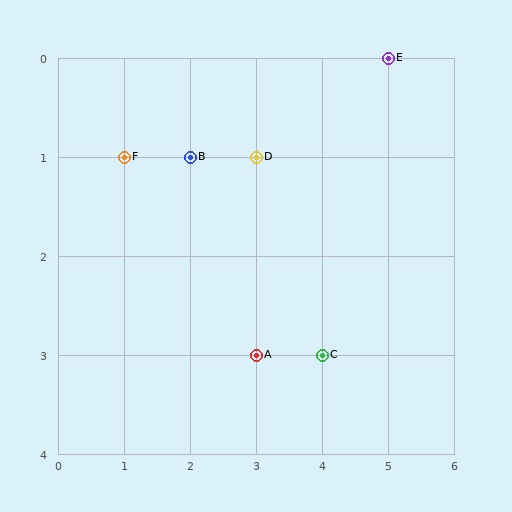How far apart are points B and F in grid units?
Points B and F are 1 column apart.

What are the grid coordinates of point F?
Point F is at grid coordinates (1, 1).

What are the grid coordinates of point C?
Point C is at grid coordinates (4, 3).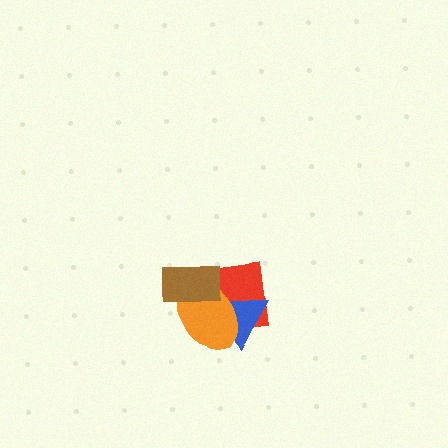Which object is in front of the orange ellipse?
The brown rectangle is in front of the orange ellipse.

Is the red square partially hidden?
Yes, it is partially covered by another shape.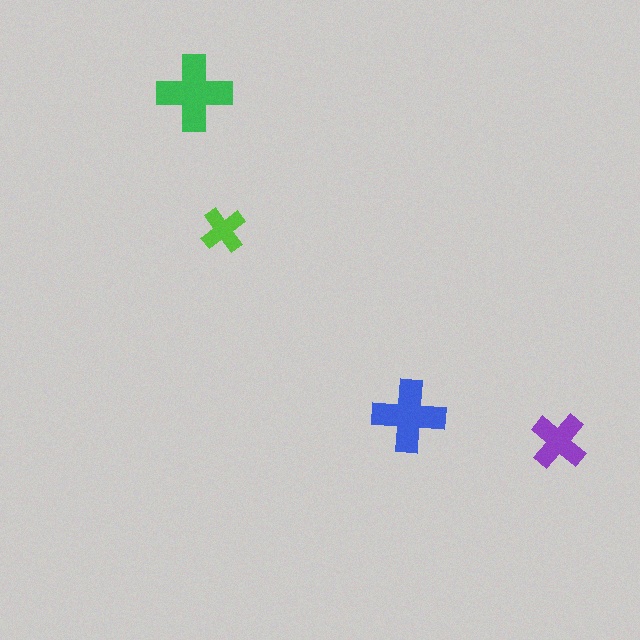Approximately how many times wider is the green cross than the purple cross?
About 1.5 times wider.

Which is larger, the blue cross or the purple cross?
The blue one.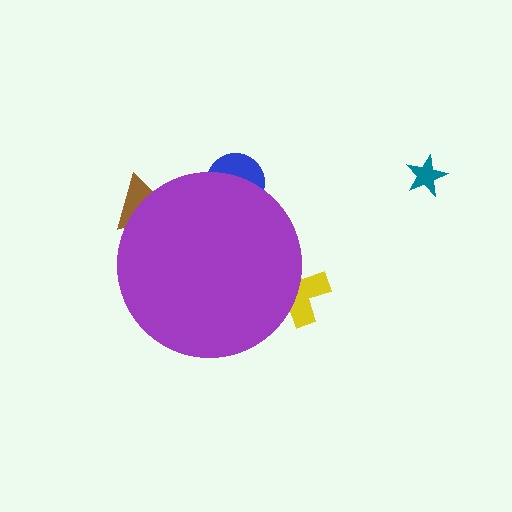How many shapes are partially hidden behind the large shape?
3 shapes are partially hidden.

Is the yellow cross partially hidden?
Yes, the yellow cross is partially hidden behind the purple circle.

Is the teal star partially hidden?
No, the teal star is fully visible.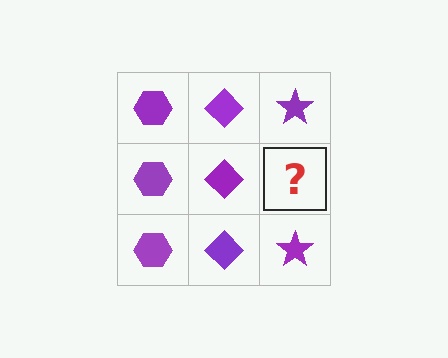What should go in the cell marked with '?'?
The missing cell should contain a purple star.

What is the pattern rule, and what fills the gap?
The rule is that each column has a consistent shape. The gap should be filled with a purple star.